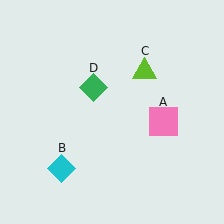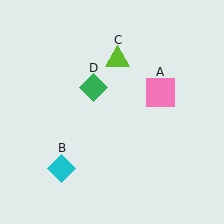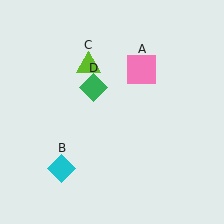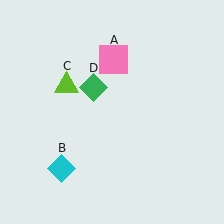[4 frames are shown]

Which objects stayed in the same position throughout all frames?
Cyan diamond (object B) and green diamond (object D) remained stationary.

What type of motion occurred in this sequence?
The pink square (object A), lime triangle (object C) rotated counterclockwise around the center of the scene.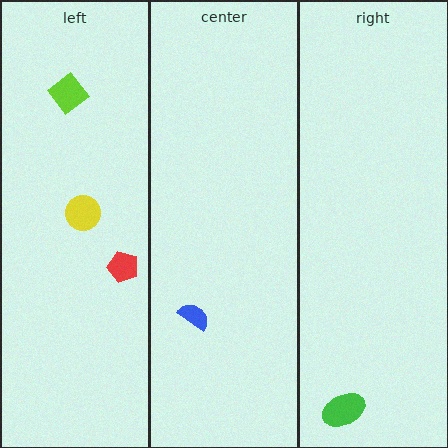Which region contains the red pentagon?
The left region.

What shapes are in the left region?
The yellow circle, the red pentagon, the lime diamond.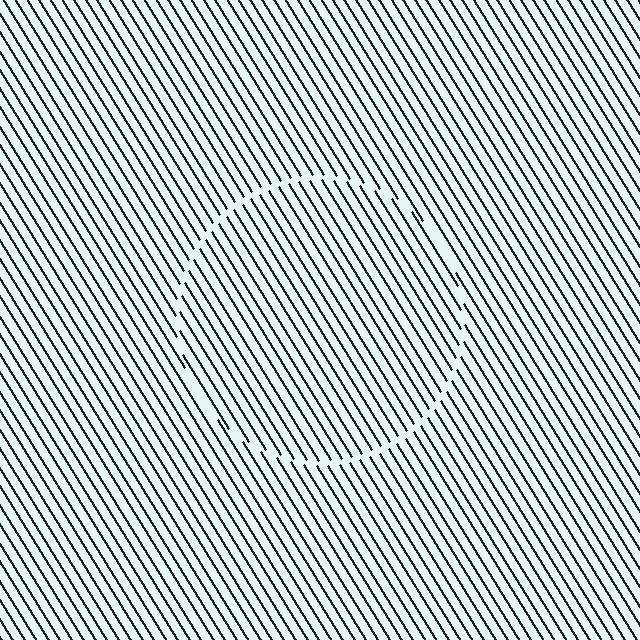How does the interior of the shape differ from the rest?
The interior of the shape contains the same grating, shifted by half a period — the contour is defined by the phase discontinuity where line-ends from the inner and outer gratings abut.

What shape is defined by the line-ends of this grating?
An illusory circle. The interior of the shape contains the same grating, shifted by half a period — the contour is defined by the phase discontinuity where line-ends from the inner and outer gratings abut.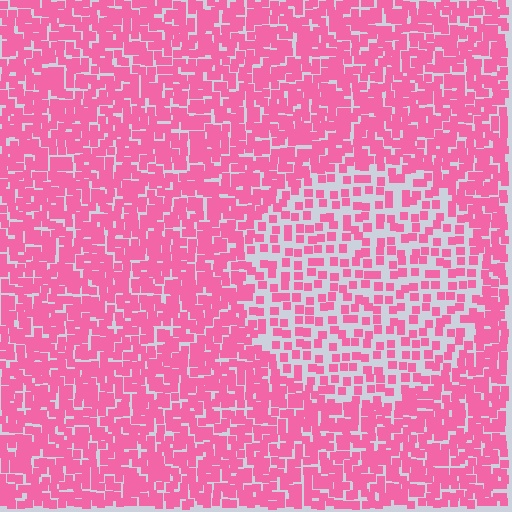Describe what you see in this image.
The image contains small pink elements arranged at two different densities. A circle-shaped region is visible where the elements are less densely packed than the surrounding area.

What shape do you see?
I see a circle.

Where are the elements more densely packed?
The elements are more densely packed outside the circle boundary.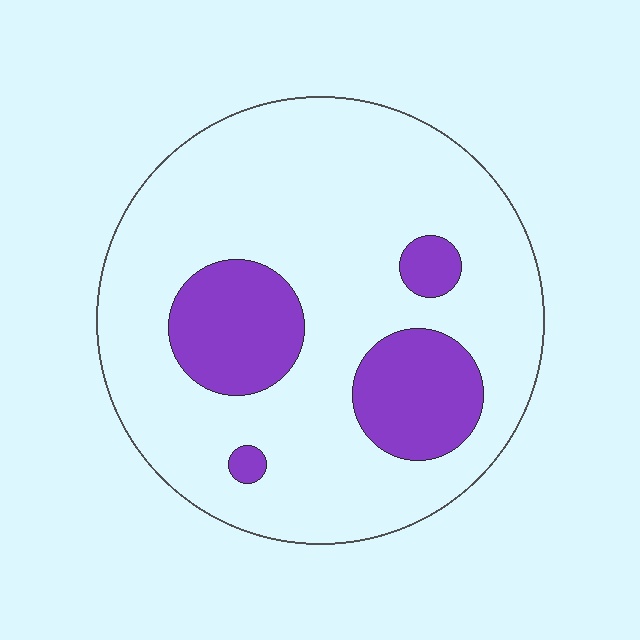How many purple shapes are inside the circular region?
4.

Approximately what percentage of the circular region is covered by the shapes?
Approximately 20%.